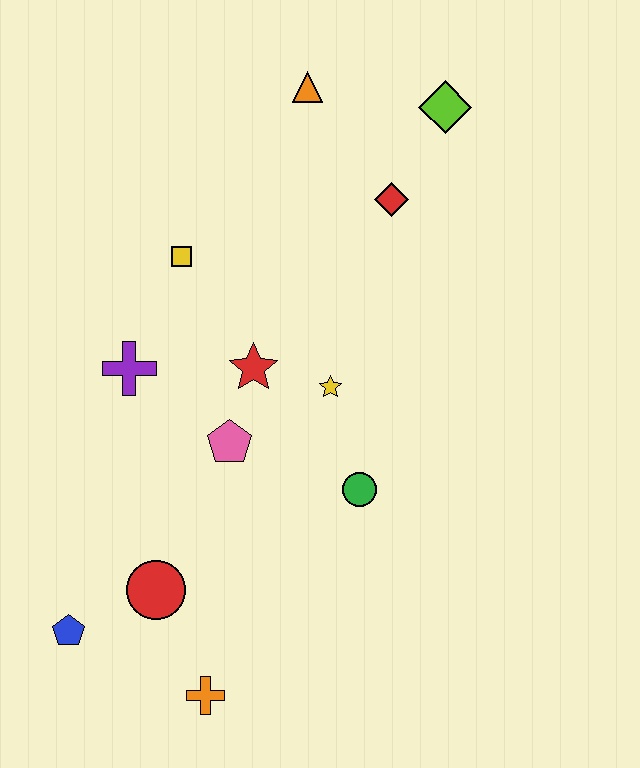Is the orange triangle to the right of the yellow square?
Yes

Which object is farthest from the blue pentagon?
The lime diamond is farthest from the blue pentagon.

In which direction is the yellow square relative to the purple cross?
The yellow square is above the purple cross.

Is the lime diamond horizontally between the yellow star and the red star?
No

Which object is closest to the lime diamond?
The red diamond is closest to the lime diamond.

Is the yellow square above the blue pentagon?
Yes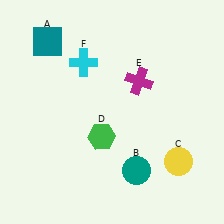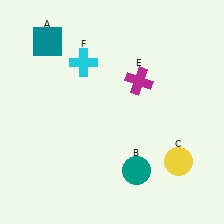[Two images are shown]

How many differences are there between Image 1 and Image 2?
There is 1 difference between the two images.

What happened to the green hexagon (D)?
The green hexagon (D) was removed in Image 2. It was in the bottom-left area of Image 1.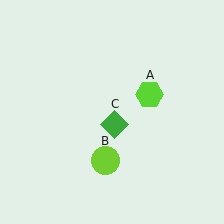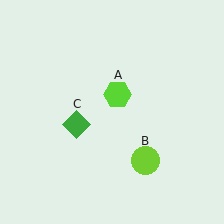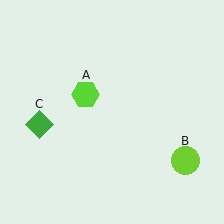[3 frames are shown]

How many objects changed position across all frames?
3 objects changed position: lime hexagon (object A), lime circle (object B), green diamond (object C).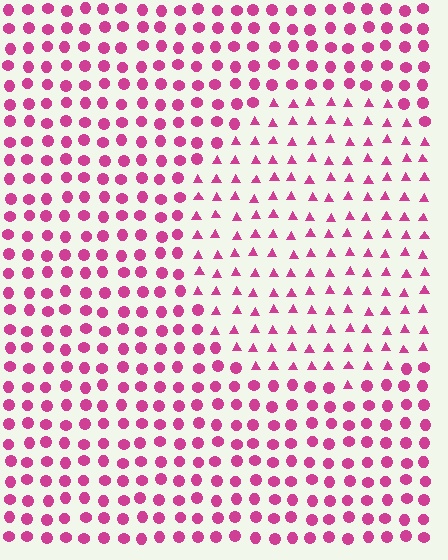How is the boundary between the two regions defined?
The boundary is defined by a change in element shape: triangles inside vs. circles outside. All elements share the same color and spacing.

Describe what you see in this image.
The image is filled with small magenta elements arranged in a uniform grid. A circle-shaped region contains triangles, while the surrounding area contains circles. The boundary is defined purely by the change in element shape.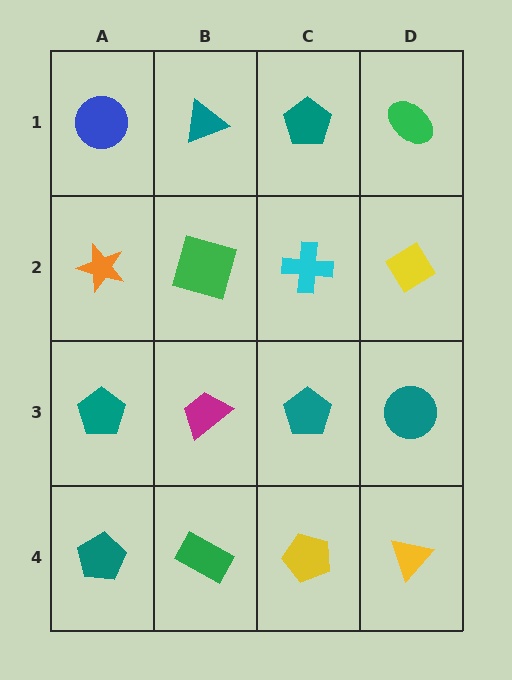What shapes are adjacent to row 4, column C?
A teal pentagon (row 3, column C), a green rectangle (row 4, column B), a yellow triangle (row 4, column D).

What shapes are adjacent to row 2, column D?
A green ellipse (row 1, column D), a teal circle (row 3, column D), a cyan cross (row 2, column C).